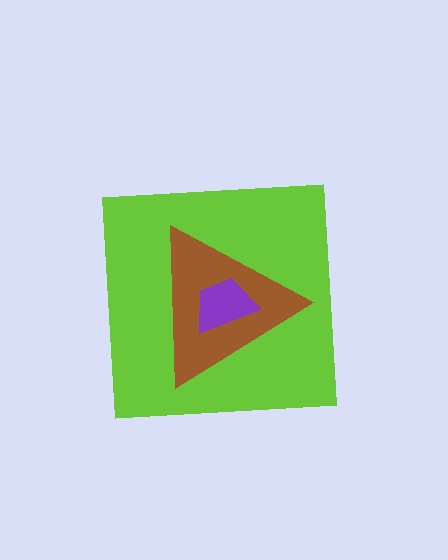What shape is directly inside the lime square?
The brown triangle.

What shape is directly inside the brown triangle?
The purple trapezoid.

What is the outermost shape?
The lime square.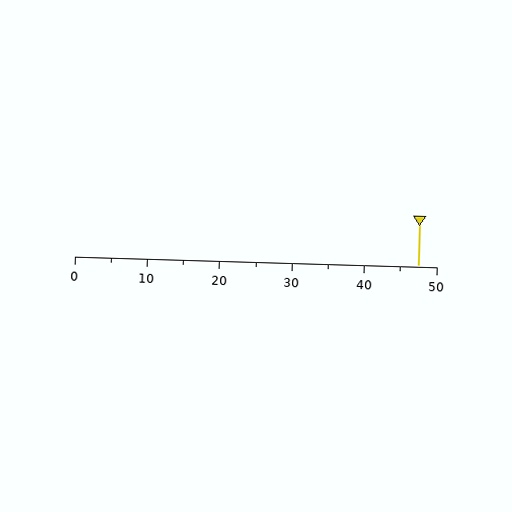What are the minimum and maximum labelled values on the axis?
The axis runs from 0 to 50.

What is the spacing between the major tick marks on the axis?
The major ticks are spaced 10 apart.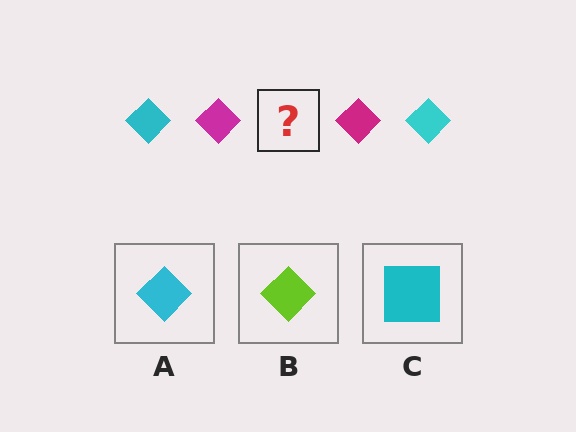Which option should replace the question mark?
Option A.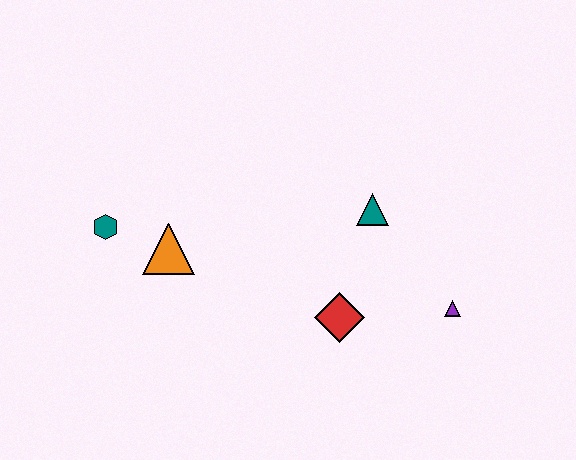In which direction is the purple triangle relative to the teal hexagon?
The purple triangle is to the right of the teal hexagon.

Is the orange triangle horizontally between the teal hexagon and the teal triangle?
Yes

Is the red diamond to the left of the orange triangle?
No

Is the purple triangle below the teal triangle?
Yes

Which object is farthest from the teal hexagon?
The purple triangle is farthest from the teal hexagon.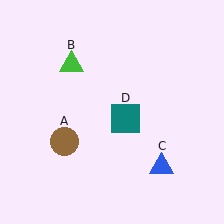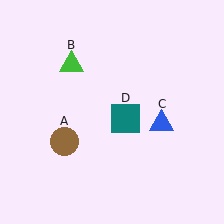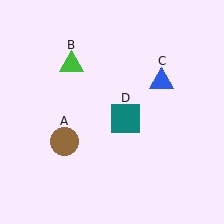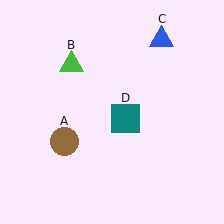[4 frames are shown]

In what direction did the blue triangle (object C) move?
The blue triangle (object C) moved up.